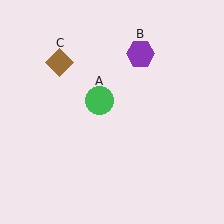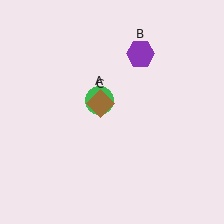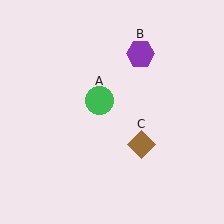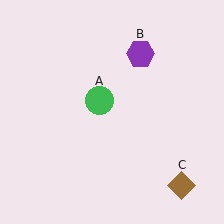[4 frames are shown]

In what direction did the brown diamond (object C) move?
The brown diamond (object C) moved down and to the right.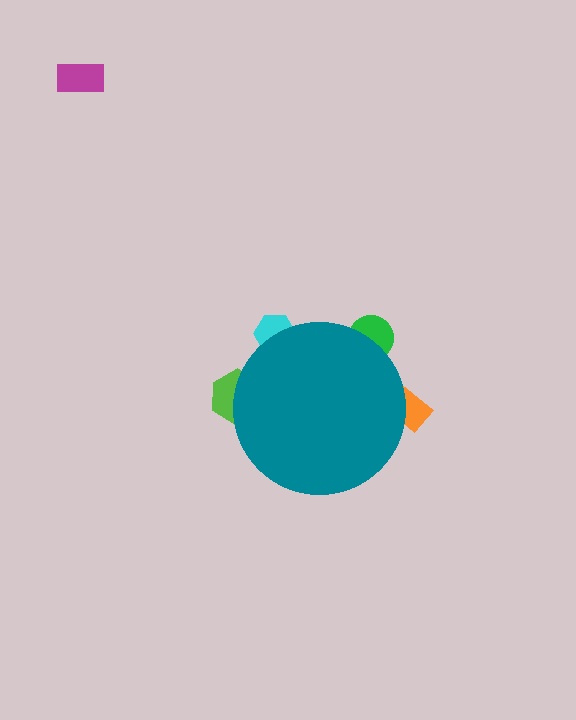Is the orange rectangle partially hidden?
Yes, the orange rectangle is partially hidden behind the teal circle.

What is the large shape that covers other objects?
A teal circle.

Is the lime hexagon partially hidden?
Yes, the lime hexagon is partially hidden behind the teal circle.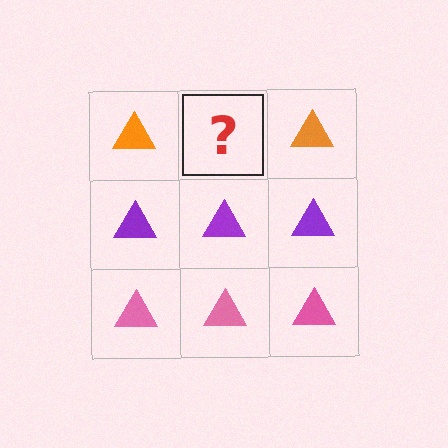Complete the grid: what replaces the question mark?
The question mark should be replaced with an orange triangle.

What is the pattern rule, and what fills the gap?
The rule is that each row has a consistent color. The gap should be filled with an orange triangle.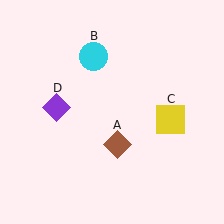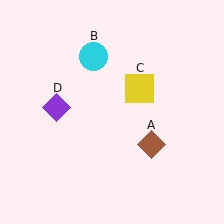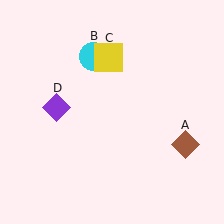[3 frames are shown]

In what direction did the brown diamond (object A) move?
The brown diamond (object A) moved right.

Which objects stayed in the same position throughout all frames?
Cyan circle (object B) and purple diamond (object D) remained stationary.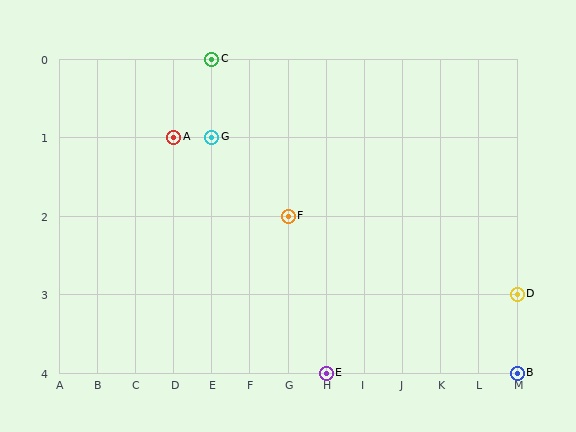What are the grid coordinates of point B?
Point B is at grid coordinates (M, 4).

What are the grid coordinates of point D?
Point D is at grid coordinates (M, 3).